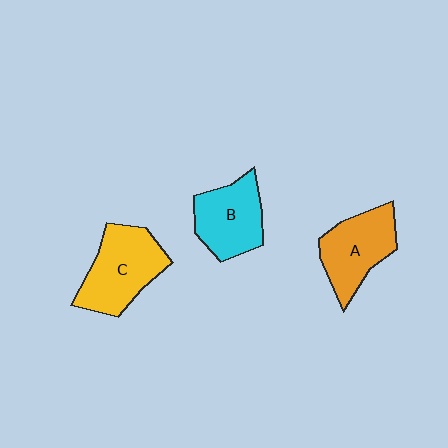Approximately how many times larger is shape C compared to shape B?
Approximately 1.2 times.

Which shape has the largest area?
Shape C (yellow).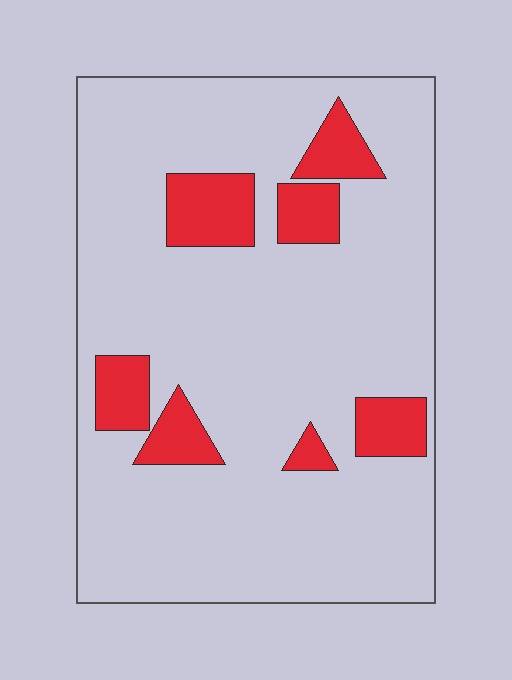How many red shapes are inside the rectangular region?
7.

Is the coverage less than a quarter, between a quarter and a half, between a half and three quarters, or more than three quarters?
Less than a quarter.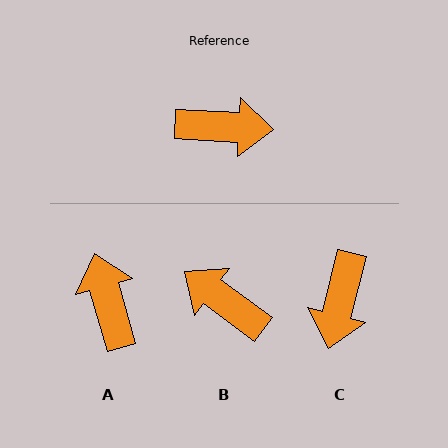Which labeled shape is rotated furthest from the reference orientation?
B, about 147 degrees away.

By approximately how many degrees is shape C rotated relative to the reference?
Approximately 101 degrees clockwise.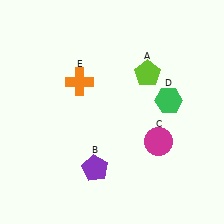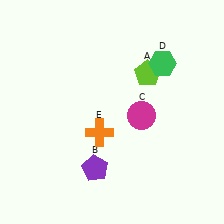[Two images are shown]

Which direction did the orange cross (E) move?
The orange cross (E) moved down.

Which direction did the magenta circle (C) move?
The magenta circle (C) moved up.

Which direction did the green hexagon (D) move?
The green hexagon (D) moved up.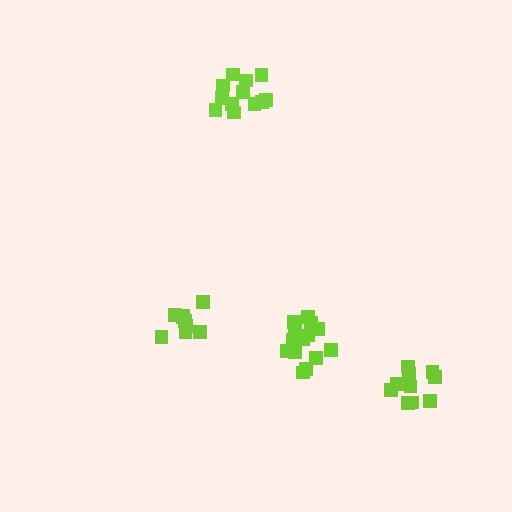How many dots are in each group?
Group 1: 14 dots, Group 2: 12 dots, Group 3: 9 dots, Group 4: 10 dots (45 total).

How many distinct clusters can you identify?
There are 4 distinct clusters.